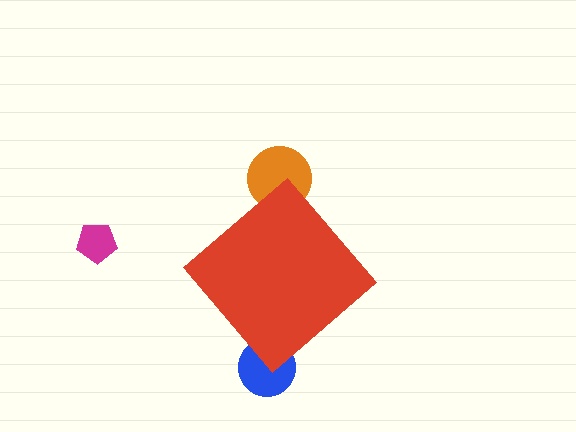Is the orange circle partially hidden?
Yes, the orange circle is partially hidden behind the red diamond.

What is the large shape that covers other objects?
A red diamond.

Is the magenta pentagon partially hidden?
No, the magenta pentagon is fully visible.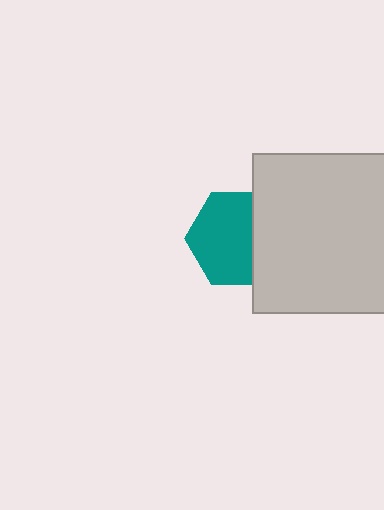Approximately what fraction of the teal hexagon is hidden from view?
Roughly 33% of the teal hexagon is hidden behind the light gray square.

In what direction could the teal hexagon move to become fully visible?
The teal hexagon could move left. That would shift it out from behind the light gray square entirely.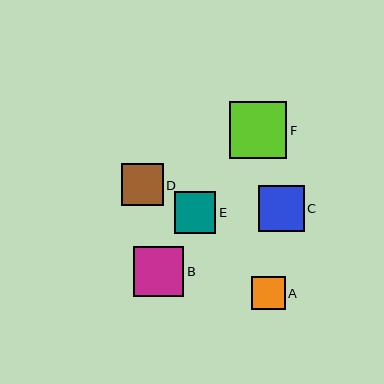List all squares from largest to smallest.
From largest to smallest: F, B, C, D, E, A.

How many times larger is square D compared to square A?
Square D is approximately 1.3 times the size of square A.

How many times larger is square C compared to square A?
Square C is approximately 1.4 times the size of square A.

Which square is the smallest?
Square A is the smallest with a size of approximately 33 pixels.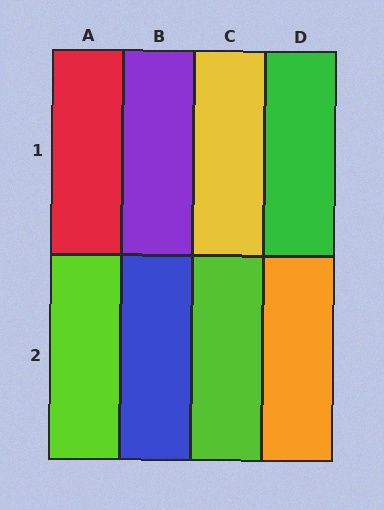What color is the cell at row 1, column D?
Green.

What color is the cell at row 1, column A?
Red.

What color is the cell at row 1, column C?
Yellow.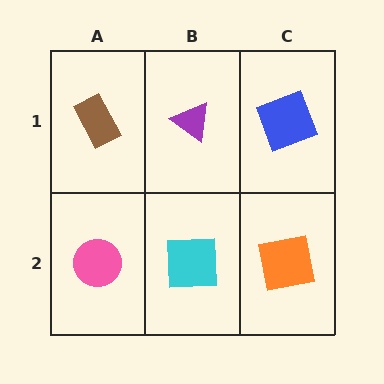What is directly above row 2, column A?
A brown rectangle.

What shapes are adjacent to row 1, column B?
A cyan square (row 2, column B), a brown rectangle (row 1, column A), a blue square (row 1, column C).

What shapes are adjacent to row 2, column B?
A purple triangle (row 1, column B), a pink circle (row 2, column A), an orange square (row 2, column C).